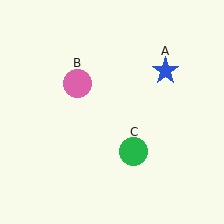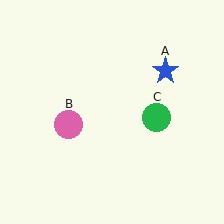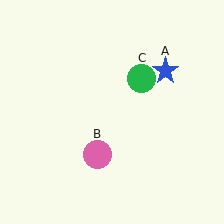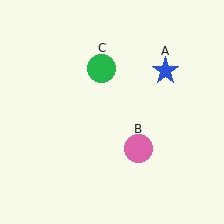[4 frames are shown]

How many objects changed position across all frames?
2 objects changed position: pink circle (object B), green circle (object C).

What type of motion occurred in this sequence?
The pink circle (object B), green circle (object C) rotated counterclockwise around the center of the scene.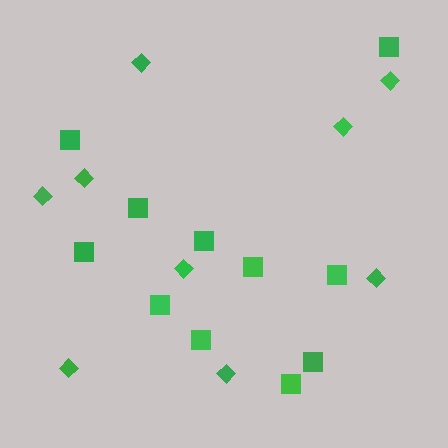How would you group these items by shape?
There are 2 groups: one group of diamonds (9) and one group of squares (11).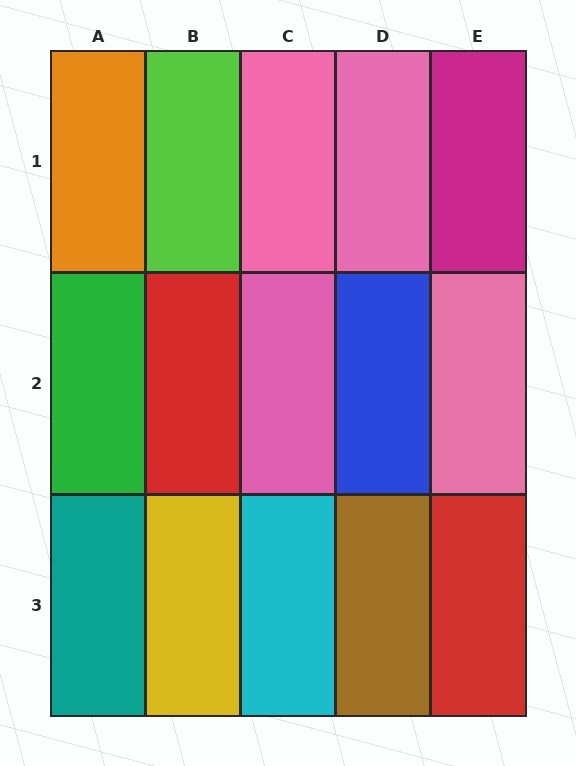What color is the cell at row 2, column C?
Pink.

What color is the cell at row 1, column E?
Magenta.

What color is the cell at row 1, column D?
Pink.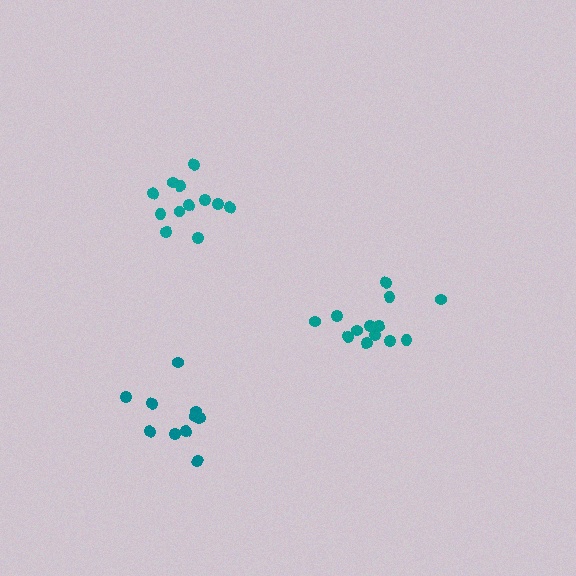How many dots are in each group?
Group 1: 13 dots, Group 2: 10 dots, Group 3: 12 dots (35 total).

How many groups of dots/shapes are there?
There are 3 groups.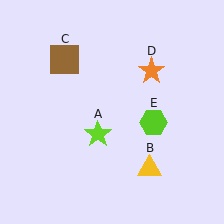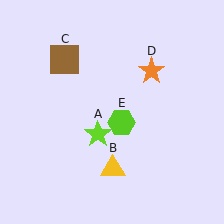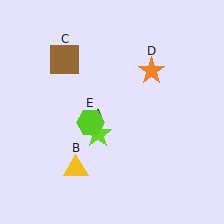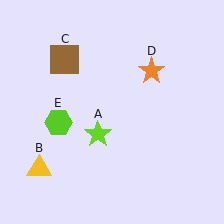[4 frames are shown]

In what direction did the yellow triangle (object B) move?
The yellow triangle (object B) moved left.